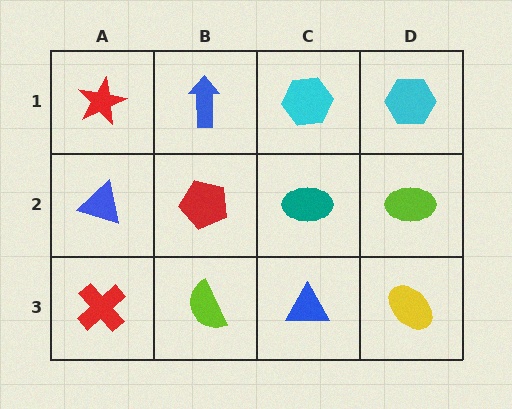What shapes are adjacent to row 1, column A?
A blue triangle (row 2, column A), a blue arrow (row 1, column B).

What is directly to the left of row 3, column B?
A red cross.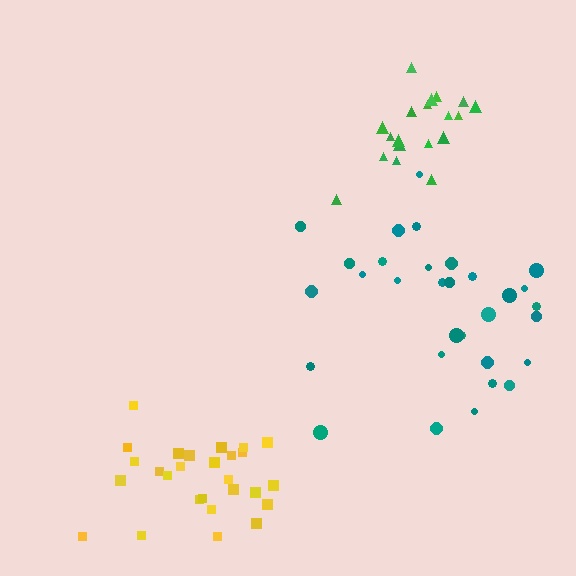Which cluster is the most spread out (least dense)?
Teal.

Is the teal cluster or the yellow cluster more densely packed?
Yellow.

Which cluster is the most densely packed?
Green.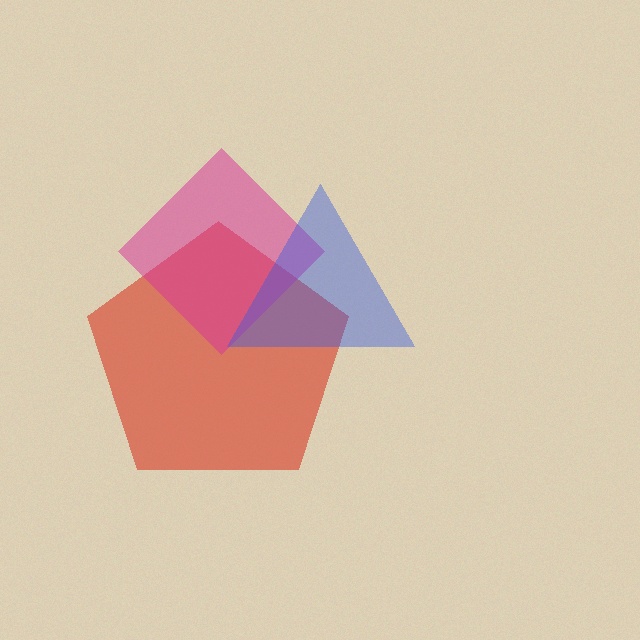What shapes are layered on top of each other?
The layered shapes are: a red pentagon, a magenta diamond, a blue triangle.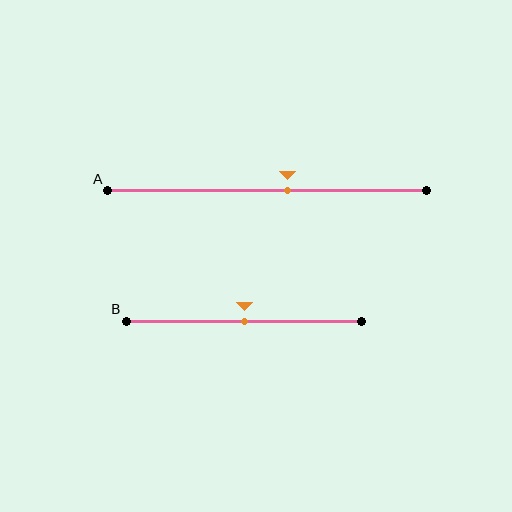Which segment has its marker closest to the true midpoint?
Segment B has its marker closest to the true midpoint.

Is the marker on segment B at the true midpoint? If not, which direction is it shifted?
Yes, the marker on segment B is at the true midpoint.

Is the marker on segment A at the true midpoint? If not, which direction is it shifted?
No, the marker on segment A is shifted to the right by about 6% of the segment length.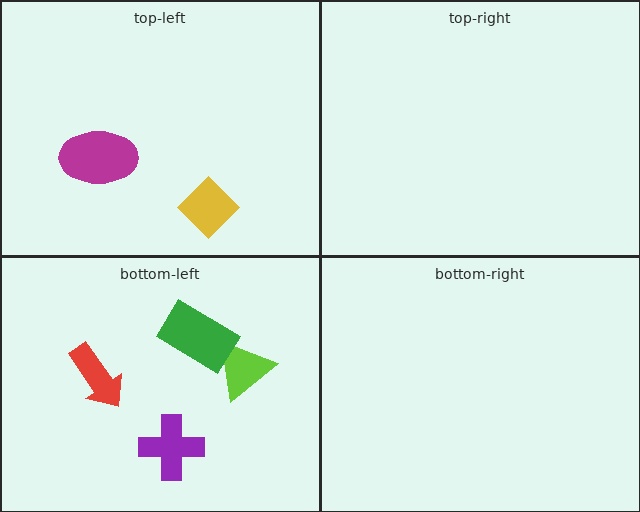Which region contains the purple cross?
The bottom-left region.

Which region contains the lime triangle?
The bottom-left region.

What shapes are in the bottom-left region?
The lime triangle, the purple cross, the red arrow, the green rectangle.